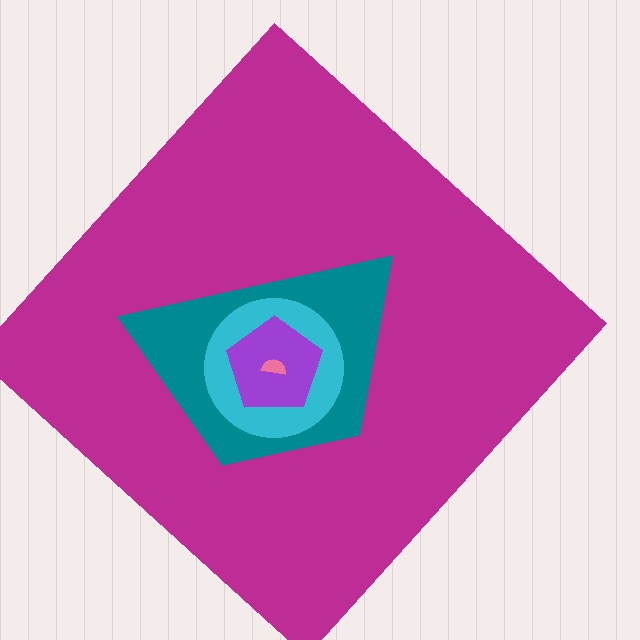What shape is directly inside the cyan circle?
The purple pentagon.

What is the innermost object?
The pink semicircle.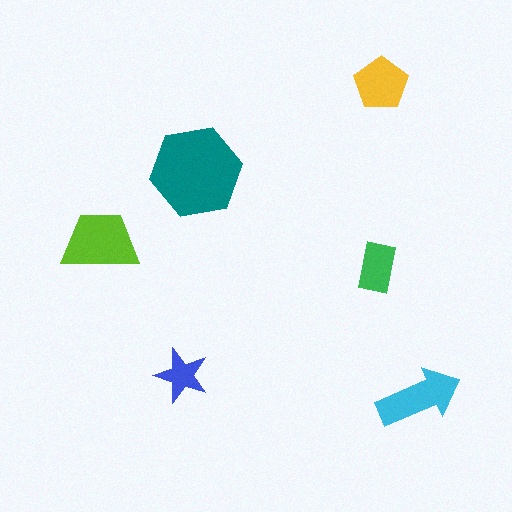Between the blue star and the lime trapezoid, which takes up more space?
The lime trapezoid.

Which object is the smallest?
The blue star.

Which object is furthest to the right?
The cyan arrow is rightmost.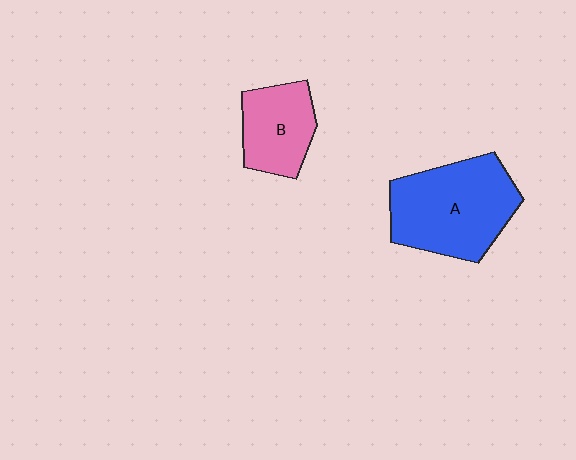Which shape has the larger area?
Shape A (blue).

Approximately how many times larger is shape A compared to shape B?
Approximately 1.7 times.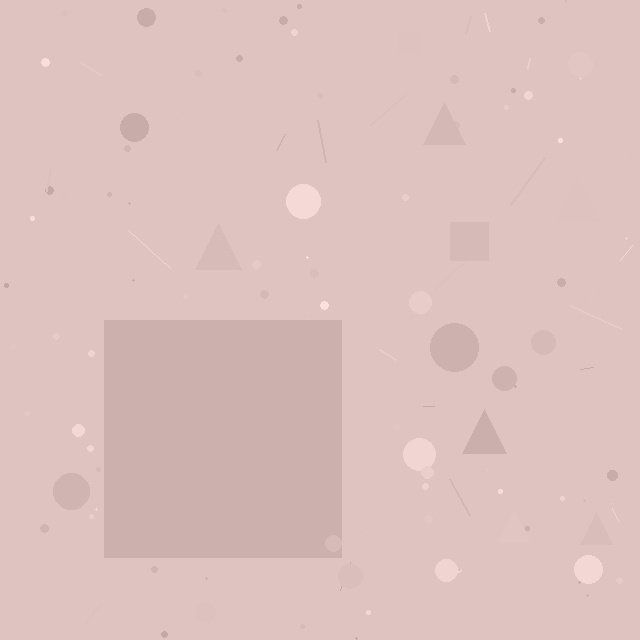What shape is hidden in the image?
A square is hidden in the image.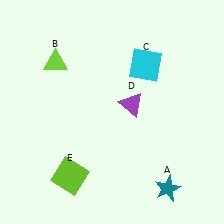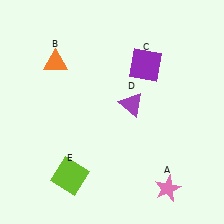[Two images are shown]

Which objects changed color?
A changed from teal to pink. B changed from lime to orange. C changed from cyan to purple.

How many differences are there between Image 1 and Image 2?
There are 3 differences between the two images.